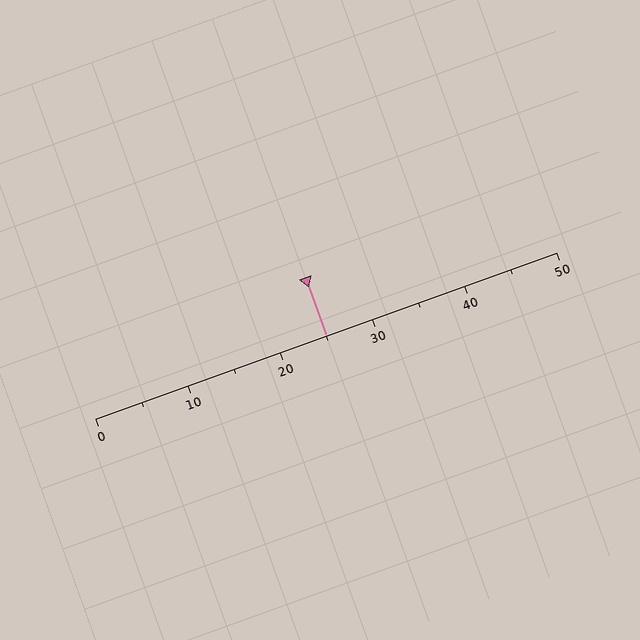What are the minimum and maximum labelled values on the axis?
The axis runs from 0 to 50.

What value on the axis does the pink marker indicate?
The marker indicates approximately 25.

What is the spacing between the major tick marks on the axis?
The major ticks are spaced 10 apart.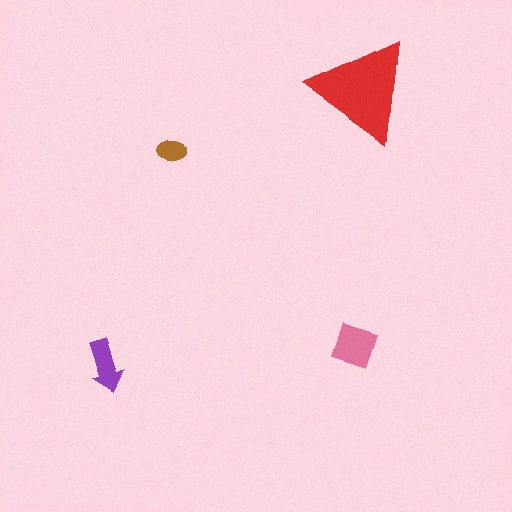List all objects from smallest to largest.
The brown ellipse, the purple arrow, the pink diamond, the red triangle.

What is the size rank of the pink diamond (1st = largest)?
2nd.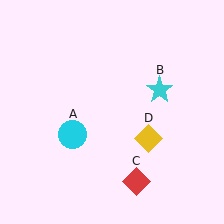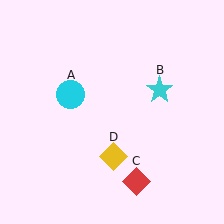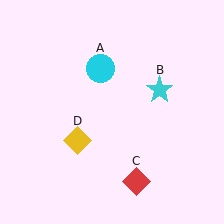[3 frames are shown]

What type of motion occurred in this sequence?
The cyan circle (object A), yellow diamond (object D) rotated clockwise around the center of the scene.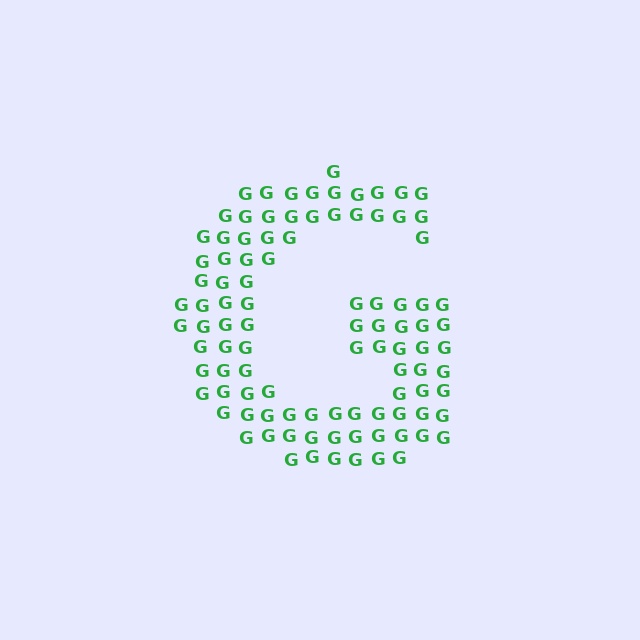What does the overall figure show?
The overall figure shows the letter G.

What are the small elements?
The small elements are letter G's.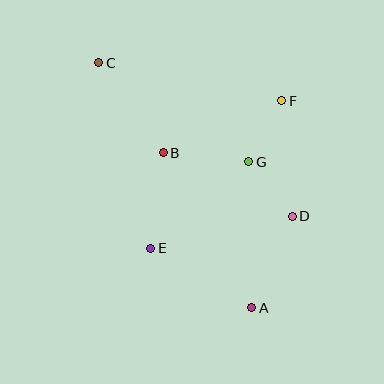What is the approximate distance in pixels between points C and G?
The distance between C and G is approximately 180 pixels.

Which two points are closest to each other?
Points F and G are closest to each other.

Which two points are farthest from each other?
Points A and C are farthest from each other.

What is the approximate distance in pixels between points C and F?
The distance between C and F is approximately 187 pixels.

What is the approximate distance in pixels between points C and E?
The distance between C and E is approximately 193 pixels.